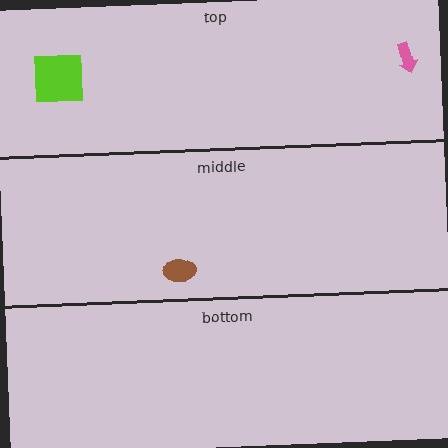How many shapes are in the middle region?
1.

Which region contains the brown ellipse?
The middle region.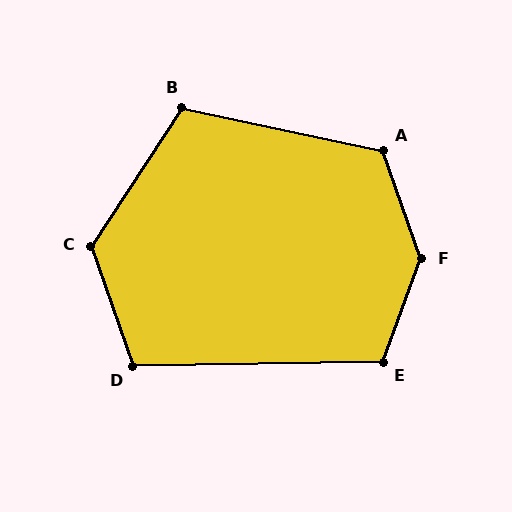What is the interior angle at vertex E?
Approximately 111 degrees (obtuse).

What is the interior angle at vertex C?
Approximately 127 degrees (obtuse).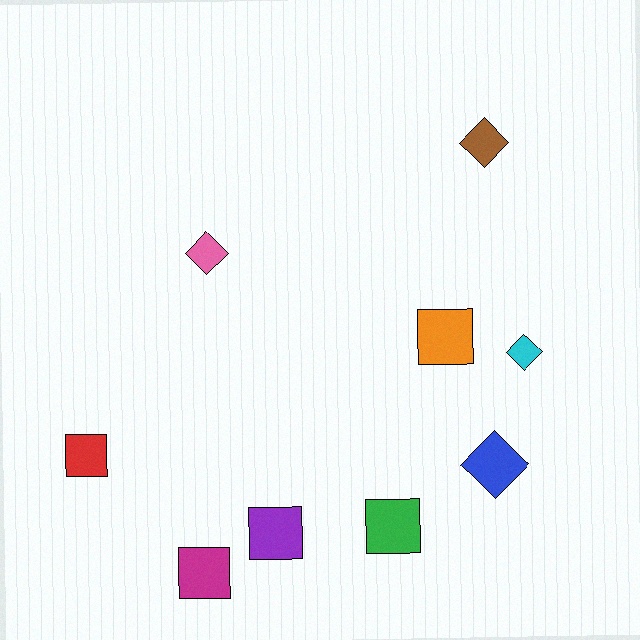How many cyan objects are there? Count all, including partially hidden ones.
There is 1 cyan object.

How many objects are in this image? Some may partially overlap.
There are 9 objects.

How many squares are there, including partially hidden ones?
There are 5 squares.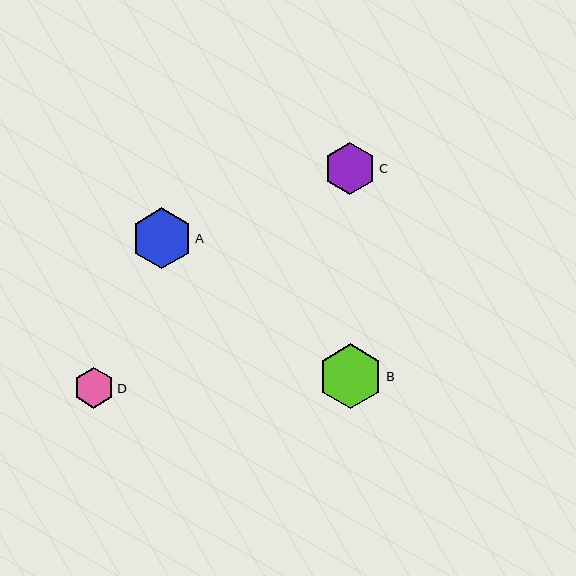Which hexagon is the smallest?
Hexagon D is the smallest with a size of approximately 40 pixels.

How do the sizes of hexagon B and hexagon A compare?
Hexagon B and hexagon A are approximately the same size.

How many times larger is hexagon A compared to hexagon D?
Hexagon A is approximately 1.5 times the size of hexagon D.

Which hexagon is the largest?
Hexagon B is the largest with a size of approximately 65 pixels.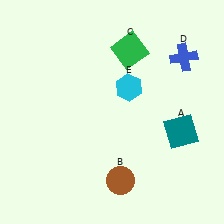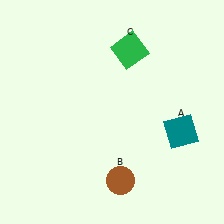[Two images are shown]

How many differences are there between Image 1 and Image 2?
There are 2 differences between the two images.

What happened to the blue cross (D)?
The blue cross (D) was removed in Image 2. It was in the top-right area of Image 1.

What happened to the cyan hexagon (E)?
The cyan hexagon (E) was removed in Image 2. It was in the top-right area of Image 1.